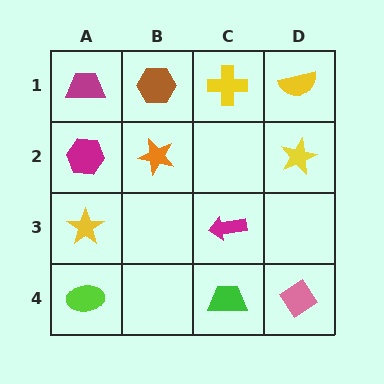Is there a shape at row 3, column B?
No, that cell is empty.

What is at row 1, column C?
A yellow cross.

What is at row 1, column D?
A yellow semicircle.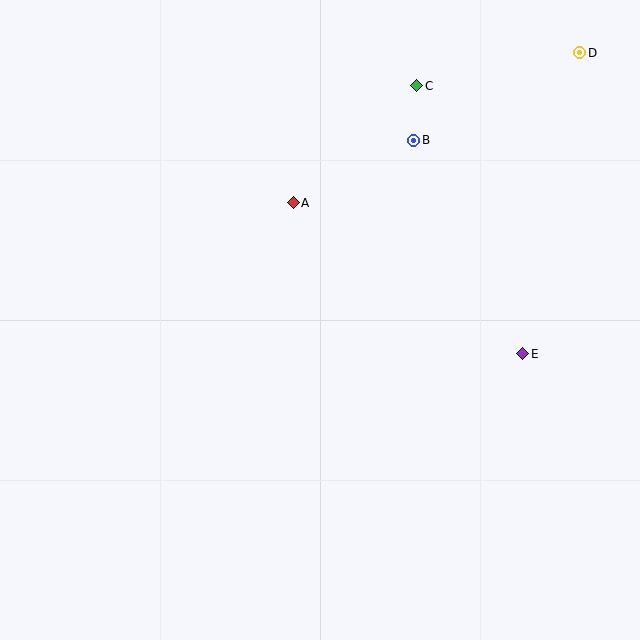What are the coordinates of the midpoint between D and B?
The midpoint between D and B is at (497, 97).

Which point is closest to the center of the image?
Point A at (293, 203) is closest to the center.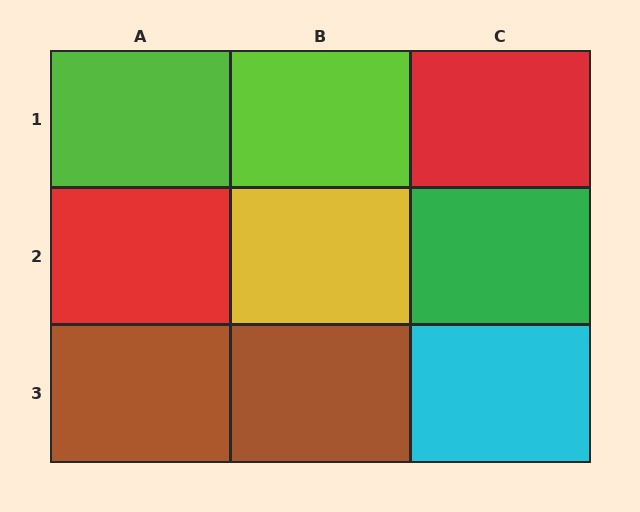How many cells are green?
1 cell is green.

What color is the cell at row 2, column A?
Red.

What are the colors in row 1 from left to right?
Lime, lime, red.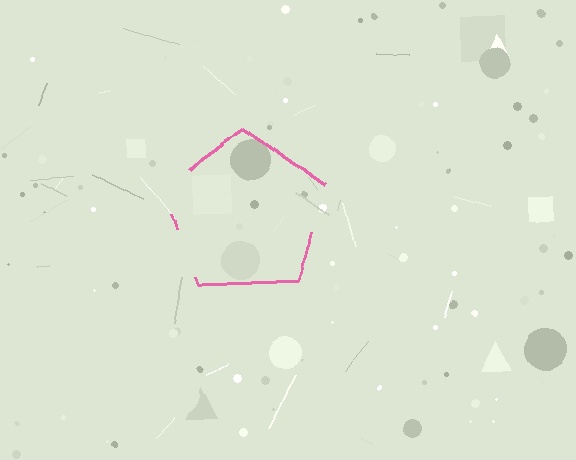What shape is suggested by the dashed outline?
The dashed outline suggests a pentagon.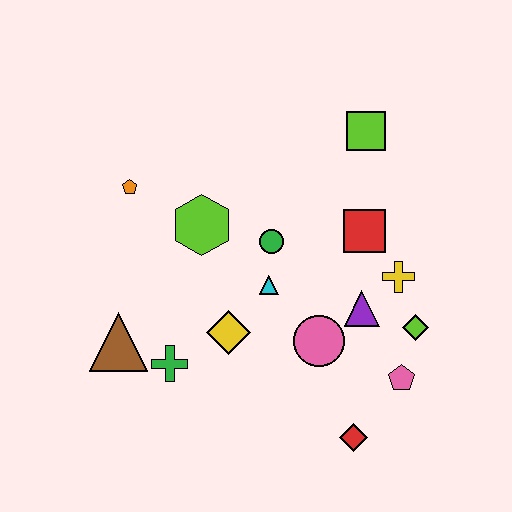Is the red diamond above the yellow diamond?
No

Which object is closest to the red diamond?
The pink pentagon is closest to the red diamond.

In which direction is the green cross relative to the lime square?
The green cross is below the lime square.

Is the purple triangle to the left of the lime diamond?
Yes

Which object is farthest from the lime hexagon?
The red diamond is farthest from the lime hexagon.